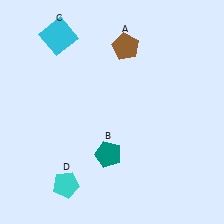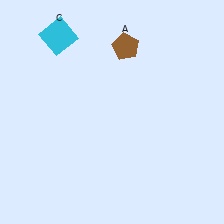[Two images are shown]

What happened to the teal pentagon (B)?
The teal pentagon (B) was removed in Image 2. It was in the bottom-left area of Image 1.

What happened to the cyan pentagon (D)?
The cyan pentagon (D) was removed in Image 2. It was in the bottom-left area of Image 1.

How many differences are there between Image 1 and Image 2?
There are 2 differences between the two images.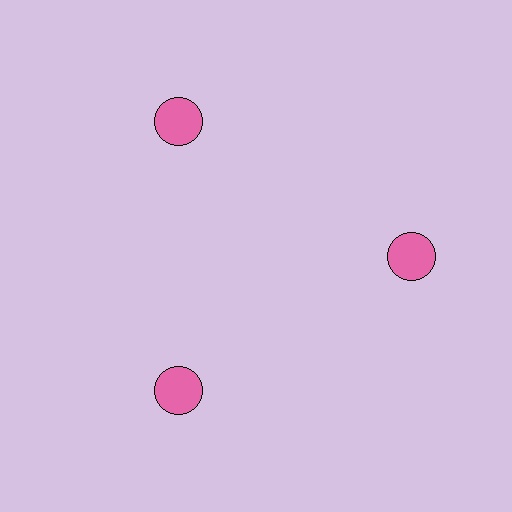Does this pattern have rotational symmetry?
Yes, this pattern has 3-fold rotational symmetry. It looks the same after rotating 120 degrees around the center.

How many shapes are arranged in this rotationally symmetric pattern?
There are 3 shapes, arranged in 3 groups of 1.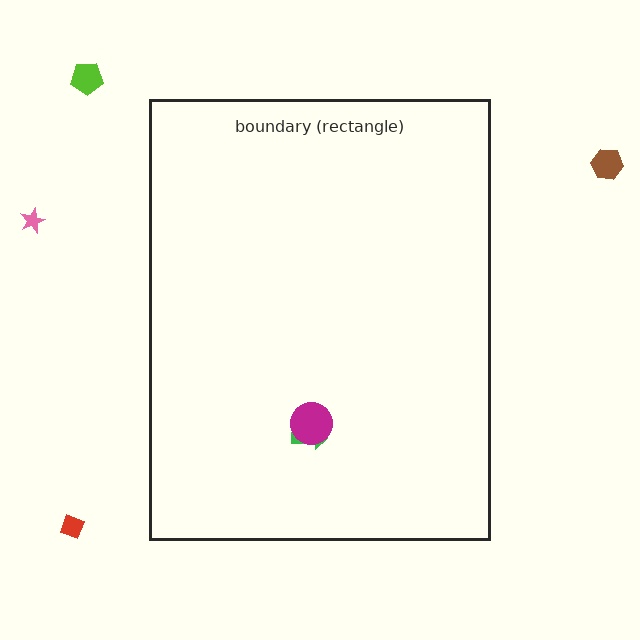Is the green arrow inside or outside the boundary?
Inside.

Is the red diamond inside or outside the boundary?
Outside.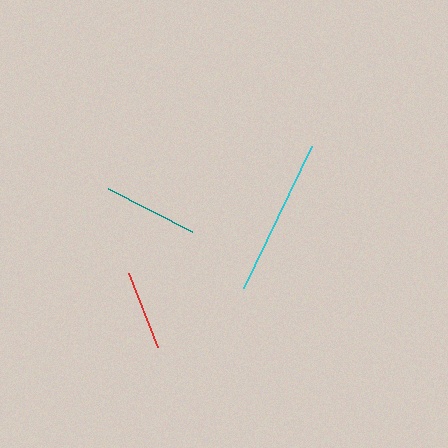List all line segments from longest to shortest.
From longest to shortest: cyan, teal, red.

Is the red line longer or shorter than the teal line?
The teal line is longer than the red line.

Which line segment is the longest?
The cyan line is the longest at approximately 158 pixels.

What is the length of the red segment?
The red segment is approximately 80 pixels long.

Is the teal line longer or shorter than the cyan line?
The cyan line is longer than the teal line.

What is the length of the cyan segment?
The cyan segment is approximately 158 pixels long.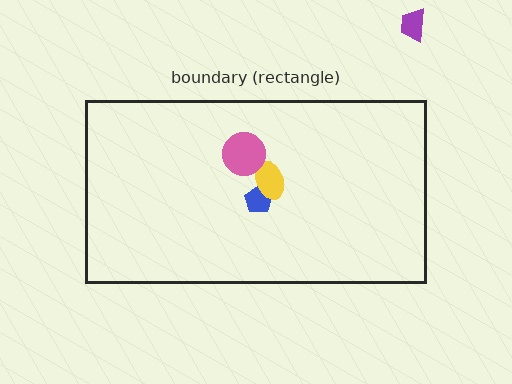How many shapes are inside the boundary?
3 inside, 1 outside.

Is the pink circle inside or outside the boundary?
Inside.